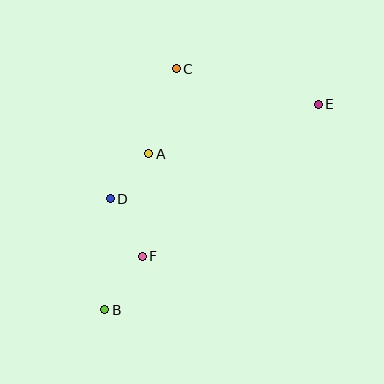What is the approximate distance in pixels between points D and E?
The distance between D and E is approximately 228 pixels.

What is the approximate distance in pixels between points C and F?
The distance between C and F is approximately 190 pixels.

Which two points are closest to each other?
Points A and D are closest to each other.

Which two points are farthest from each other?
Points B and E are farthest from each other.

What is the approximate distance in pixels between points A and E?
The distance between A and E is approximately 177 pixels.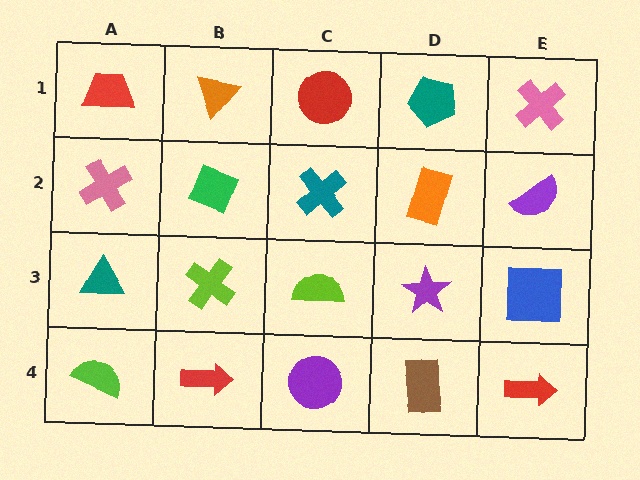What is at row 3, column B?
A lime cross.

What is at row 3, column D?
A purple star.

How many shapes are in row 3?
5 shapes.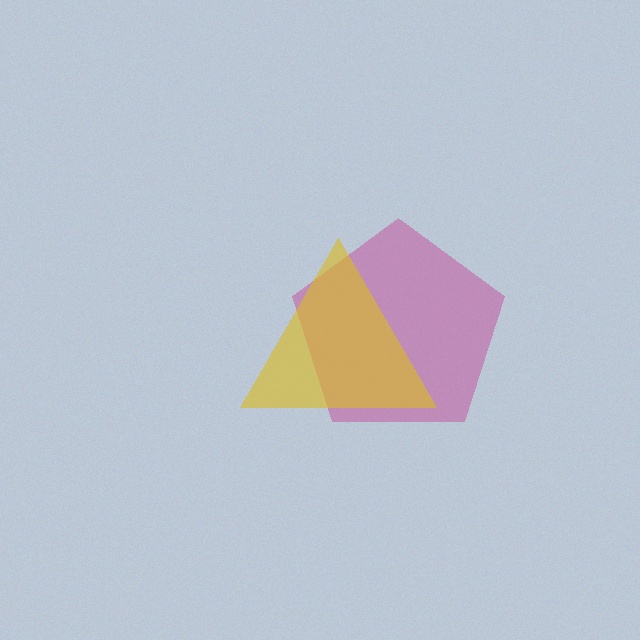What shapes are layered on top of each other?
The layered shapes are: a magenta pentagon, a yellow triangle.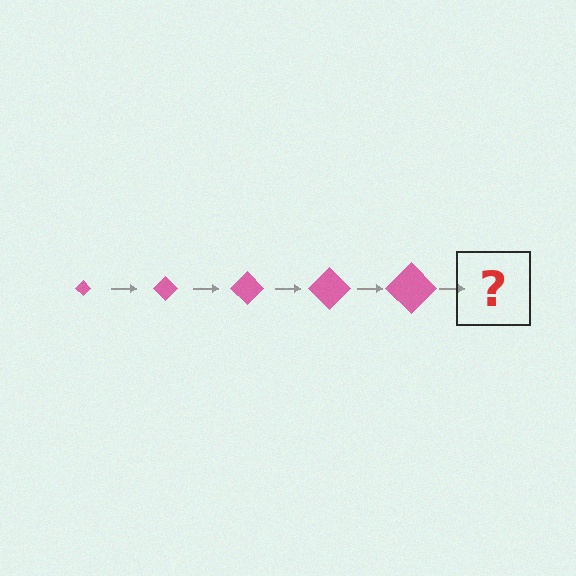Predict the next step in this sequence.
The next step is a pink diamond, larger than the previous one.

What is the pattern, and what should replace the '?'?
The pattern is that the diamond gets progressively larger each step. The '?' should be a pink diamond, larger than the previous one.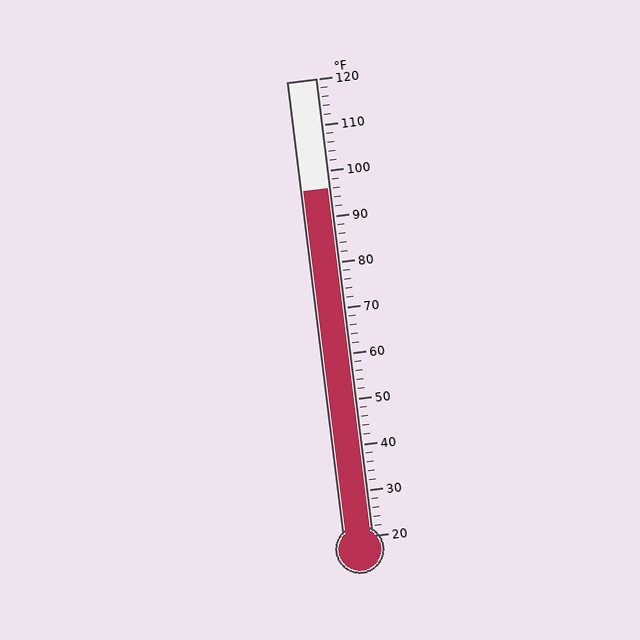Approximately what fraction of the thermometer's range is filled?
The thermometer is filled to approximately 75% of its range.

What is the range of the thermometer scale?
The thermometer scale ranges from 20°F to 120°F.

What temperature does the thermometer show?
The thermometer shows approximately 96°F.